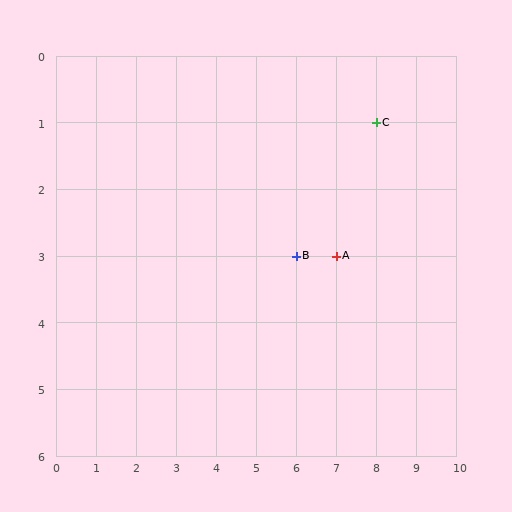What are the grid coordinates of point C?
Point C is at grid coordinates (8, 1).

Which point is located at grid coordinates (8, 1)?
Point C is at (8, 1).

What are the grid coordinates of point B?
Point B is at grid coordinates (6, 3).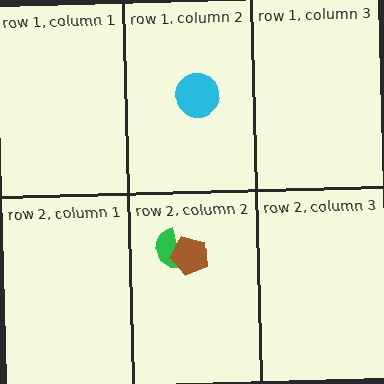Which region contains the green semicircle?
The row 2, column 2 region.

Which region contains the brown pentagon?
The row 2, column 2 region.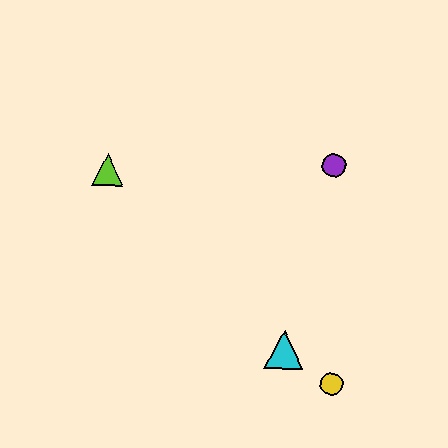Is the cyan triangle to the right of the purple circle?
No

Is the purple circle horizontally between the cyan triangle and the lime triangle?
No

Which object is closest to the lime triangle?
The purple circle is closest to the lime triangle.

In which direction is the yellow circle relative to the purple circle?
The yellow circle is below the purple circle.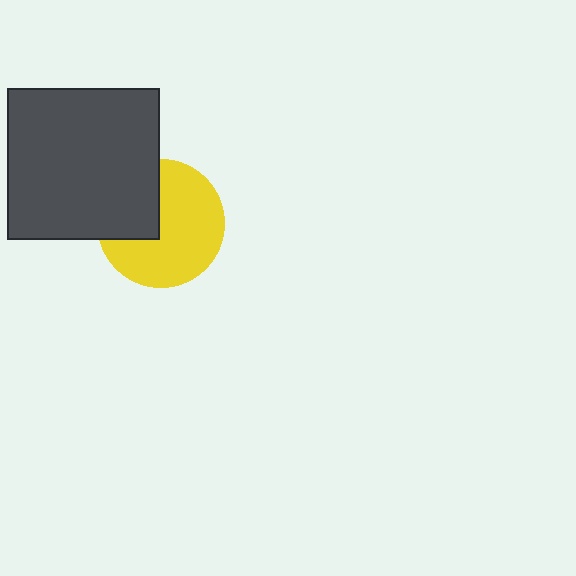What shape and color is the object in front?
The object in front is a dark gray square.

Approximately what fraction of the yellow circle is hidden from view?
Roughly 32% of the yellow circle is hidden behind the dark gray square.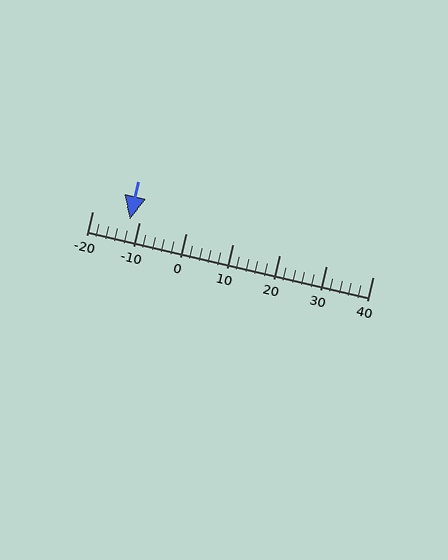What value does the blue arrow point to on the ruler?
The blue arrow points to approximately -12.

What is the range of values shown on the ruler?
The ruler shows values from -20 to 40.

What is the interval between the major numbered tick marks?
The major tick marks are spaced 10 units apart.